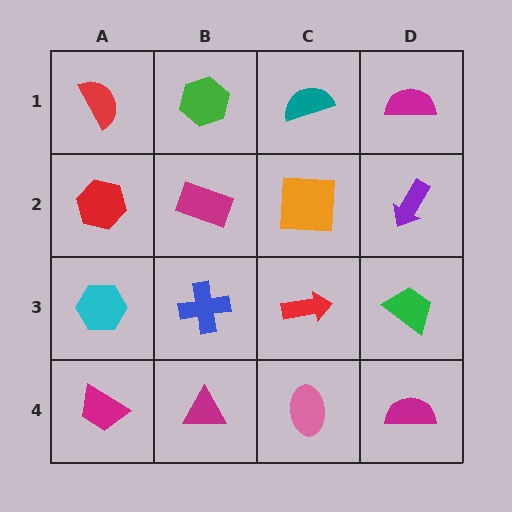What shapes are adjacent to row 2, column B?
A green hexagon (row 1, column B), a blue cross (row 3, column B), a red hexagon (row 2, column A), an orange square (row 2, column C).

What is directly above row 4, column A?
A cyan hexagon.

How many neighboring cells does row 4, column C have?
3.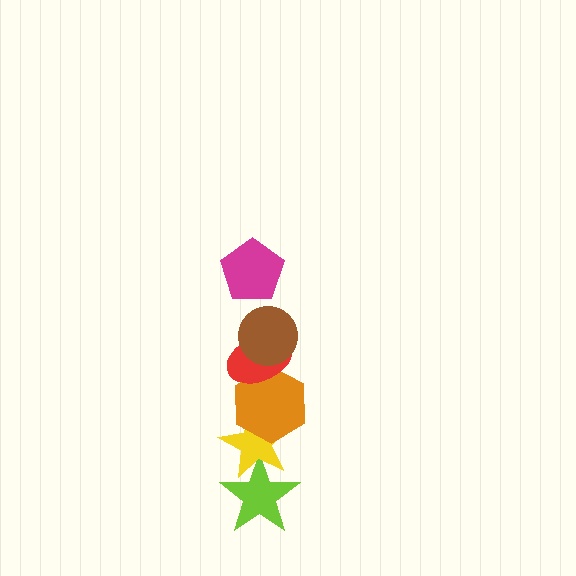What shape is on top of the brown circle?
The magenta pentagon is on top of the brown circle.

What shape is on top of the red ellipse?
The brown circle is on top of the red ellipse.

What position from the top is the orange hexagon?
The orange hexagon is 4th from the top.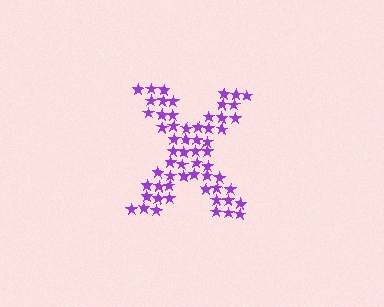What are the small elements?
The small elements are stars.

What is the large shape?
The large shape is the letter X.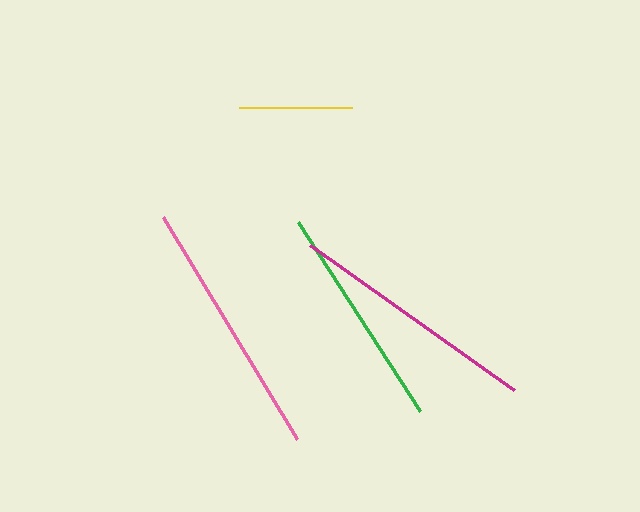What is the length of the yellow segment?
The yellow segment is approximately 113 pixels long.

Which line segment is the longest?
The pink line is the longest at approximately 259 pixels.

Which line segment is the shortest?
The yellow line is the shortest at approximately 113 pixels.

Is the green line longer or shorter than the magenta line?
The magenta line is longer than the green line.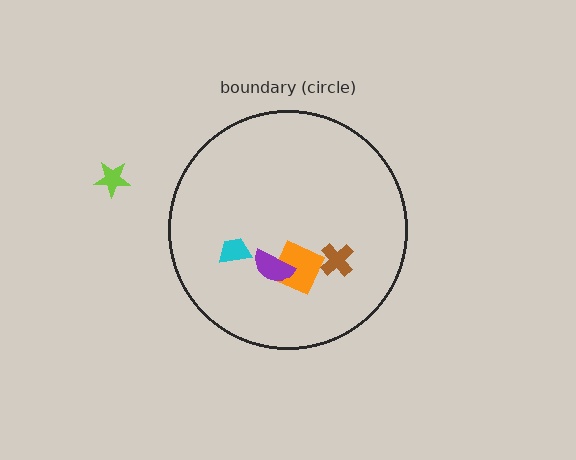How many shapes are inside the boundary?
4 inside, 1 outside.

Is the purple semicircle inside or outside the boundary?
Inside.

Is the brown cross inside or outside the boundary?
Inside.